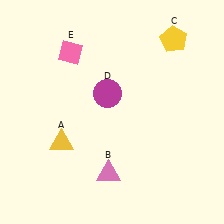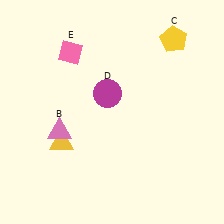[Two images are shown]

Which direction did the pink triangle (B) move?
The pink triangle (B) moved left.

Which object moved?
The pink triangle (B) moved left.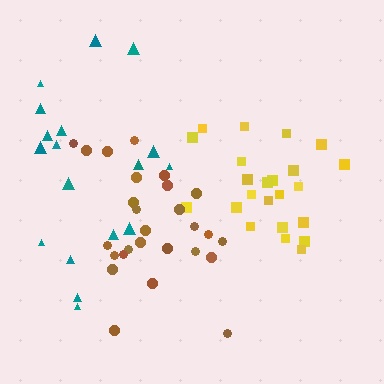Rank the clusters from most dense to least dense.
yellow, brown, teal.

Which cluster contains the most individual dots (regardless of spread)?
Brown (27).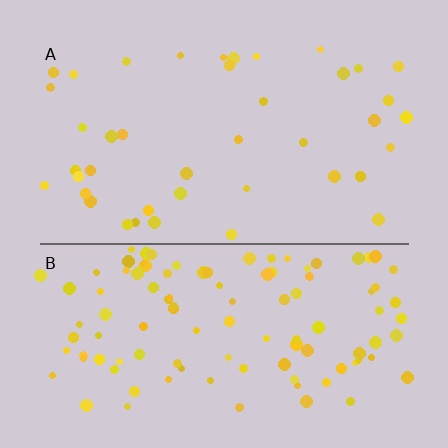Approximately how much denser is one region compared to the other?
Approximately 2.7× — region B over region A.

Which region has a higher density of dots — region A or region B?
B (the bottom).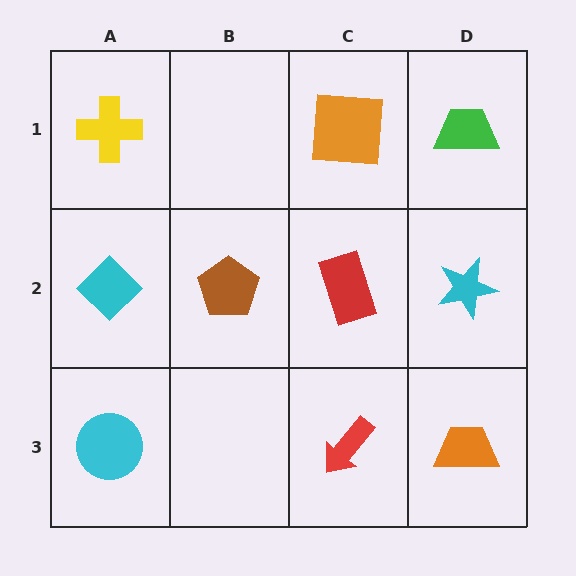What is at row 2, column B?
A brown pentagon.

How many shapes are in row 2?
4 shapes.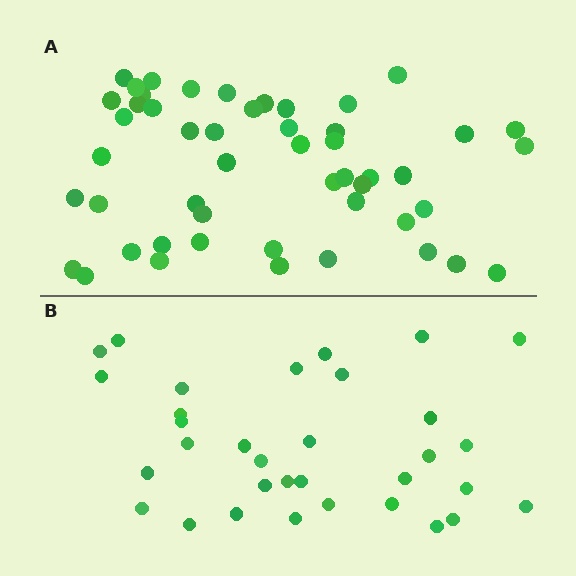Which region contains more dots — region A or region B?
Region A (the top region) has more dots.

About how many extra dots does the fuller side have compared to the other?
Region A has approximately 15 more dots than region B.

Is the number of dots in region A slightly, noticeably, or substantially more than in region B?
Region A has substantially more. The ratio is roughly 1.5 to 1.